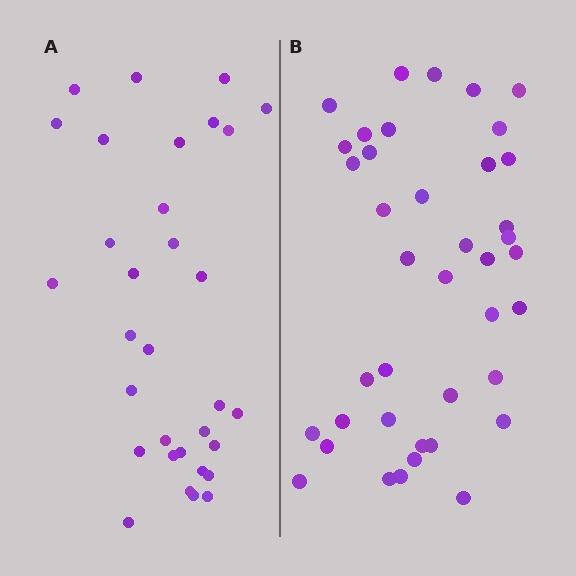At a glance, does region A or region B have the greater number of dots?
Region B (the right region) has more dots.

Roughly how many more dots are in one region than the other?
Region B has roughly 8 or so more dots than region A.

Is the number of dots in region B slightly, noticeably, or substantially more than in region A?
Region B has noticeably more, but not dramatically so. The ratio is roughly 1.2 to 1.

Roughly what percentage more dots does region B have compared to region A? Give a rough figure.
About 25% more.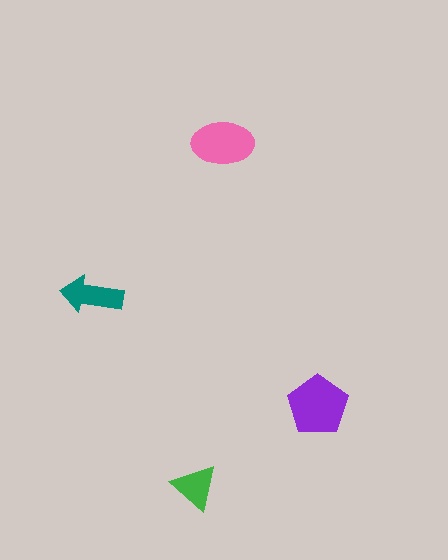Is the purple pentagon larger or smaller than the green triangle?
Larger.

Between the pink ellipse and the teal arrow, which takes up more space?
The pink ellipse.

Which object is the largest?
The purple pentagon.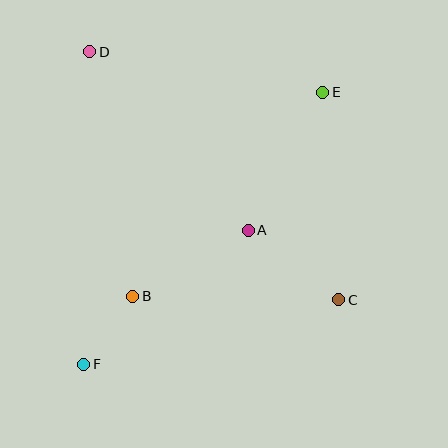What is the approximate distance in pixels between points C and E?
The distance between C and E is approximately 208 pixels.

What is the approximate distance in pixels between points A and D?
The distance between A and D is approximately 239 pixels.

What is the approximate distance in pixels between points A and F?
The distance between A and F is approximately 212 pixels.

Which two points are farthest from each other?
Points E and F are farthest from each other.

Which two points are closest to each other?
Points B and F are closest to each other.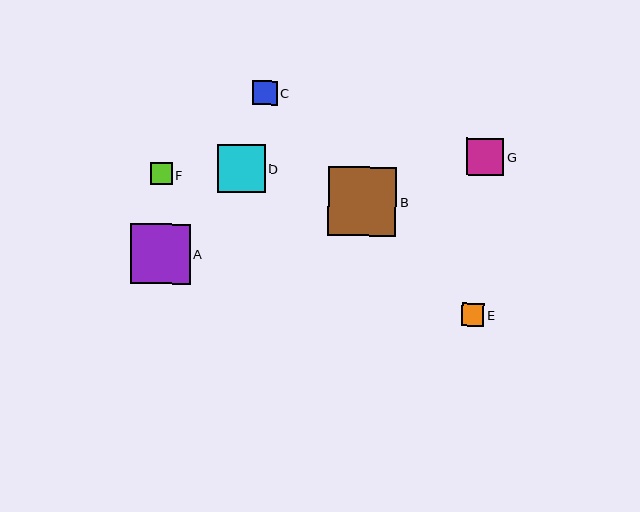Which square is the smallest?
Square F is the smallest with a size of approximately 22 pixels.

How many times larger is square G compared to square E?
Square G is approximately 1.7 times the size of square E.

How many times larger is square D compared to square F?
Square D is approximately 2.1 times the size of square F.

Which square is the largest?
Square B is the largest with a size of approximately 69 pixels.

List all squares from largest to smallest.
From largest to smallest: B, A, D, G, C, E, F.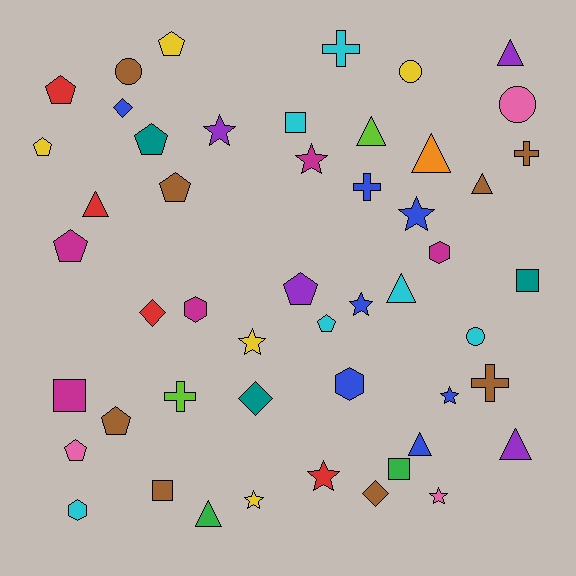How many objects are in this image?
There are 50 objects.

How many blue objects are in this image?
There are 7 blue objects.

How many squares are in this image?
There are 5 squares.